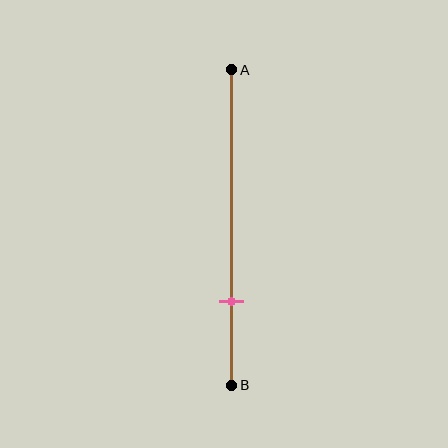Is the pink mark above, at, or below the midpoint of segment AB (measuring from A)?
The pink mark is below the midpoint of segment AB.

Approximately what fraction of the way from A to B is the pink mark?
The pink mark is approximately 75% of the way from A to B.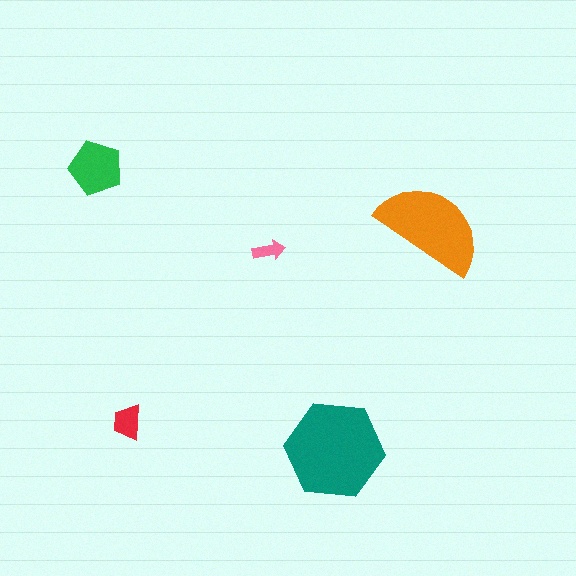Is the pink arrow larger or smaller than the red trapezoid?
Smaller.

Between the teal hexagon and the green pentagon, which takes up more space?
The teal hexagon.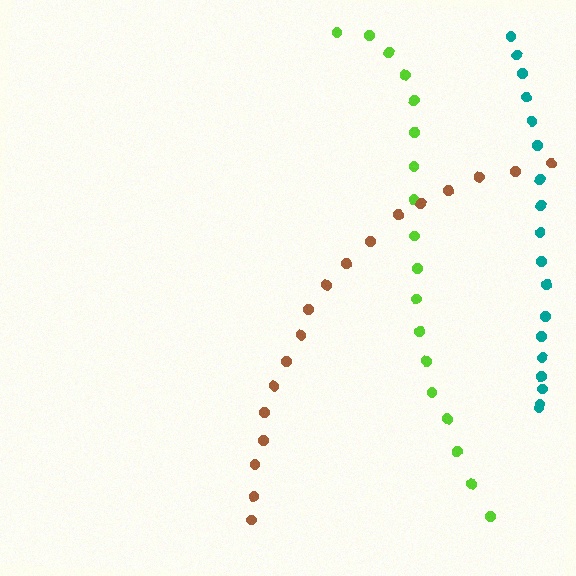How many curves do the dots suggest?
There are 3 distinct paths.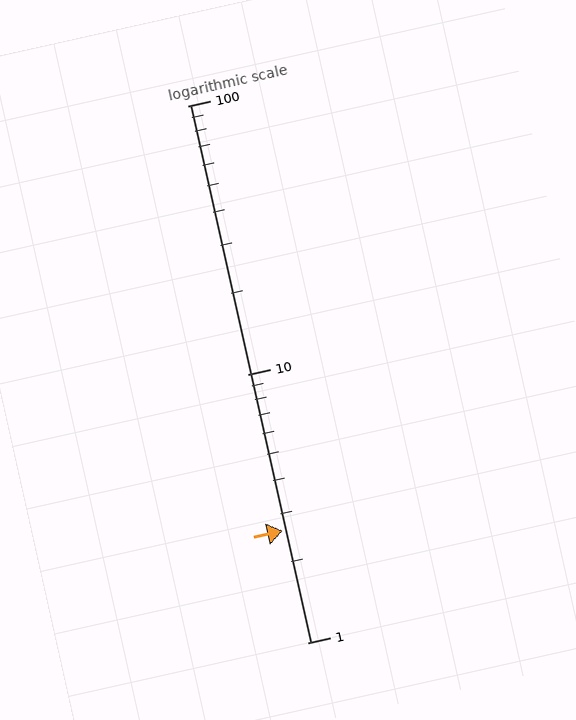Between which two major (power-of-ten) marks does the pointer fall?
The pointer is between 1 and 10.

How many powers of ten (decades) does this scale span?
The scale spans 2 decades, from 1 to 100.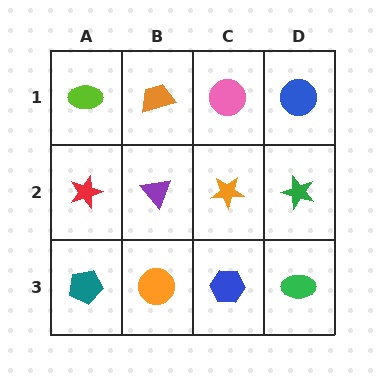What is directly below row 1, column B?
A purple triangle.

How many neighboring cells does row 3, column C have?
3.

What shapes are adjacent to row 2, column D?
A blue circle (row 1, column D), a green ellipse (row 3, column D), an orange star (row 2, column C).